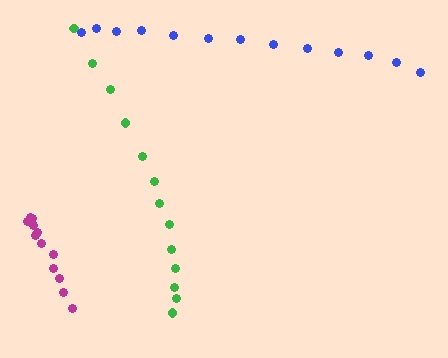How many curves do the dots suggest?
There are 3 distinct paths.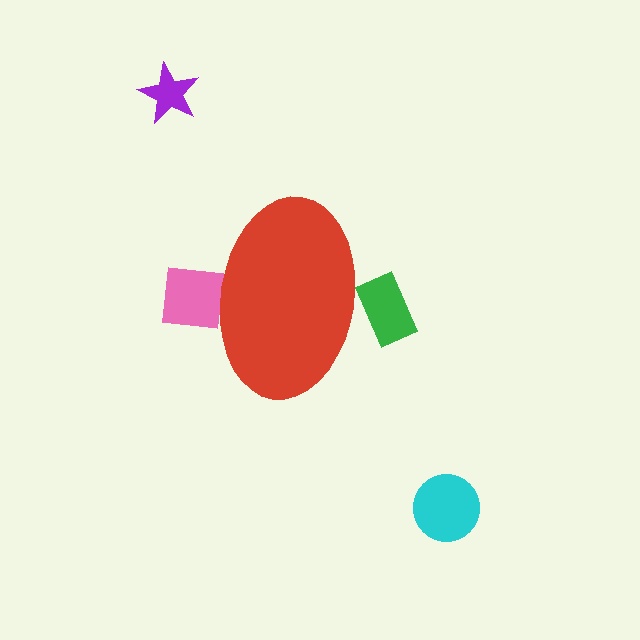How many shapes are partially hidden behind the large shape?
2 shapes are partially hidden.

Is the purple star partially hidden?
No, the purple star is fully visible.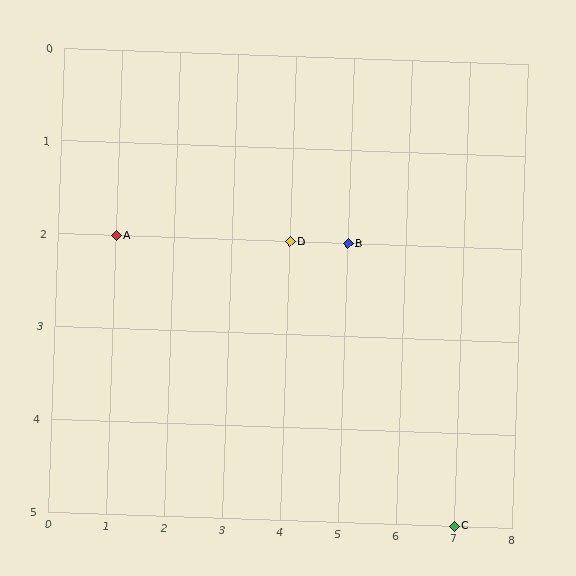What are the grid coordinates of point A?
Point A is at grid coordinates (1, 2).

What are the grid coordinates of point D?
Point D is at grid coordinates (4, 2).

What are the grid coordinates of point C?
Point C is at grid coordinates (7, 5).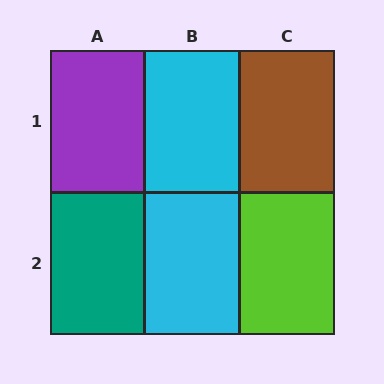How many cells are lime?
1 cell is lime.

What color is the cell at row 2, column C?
Lime.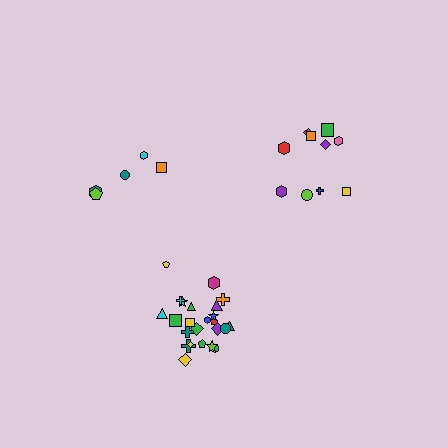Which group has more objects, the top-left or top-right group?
The top-right group.